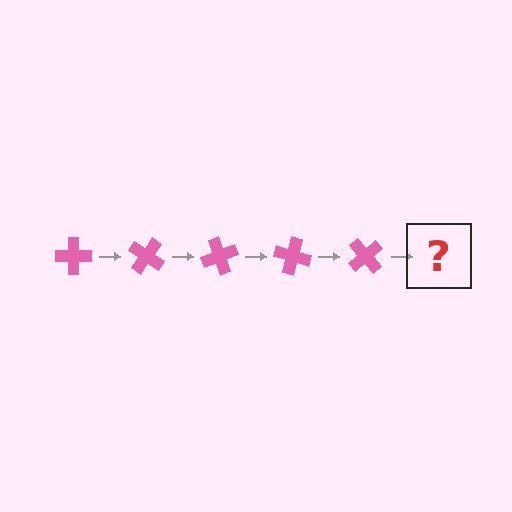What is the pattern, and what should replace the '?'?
The pattern is that the cross rotates 35 degrees each step. The '?' should be a pink cross rotated 175 degrees.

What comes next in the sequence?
The next element should be a pink cross rotated 175 degrees.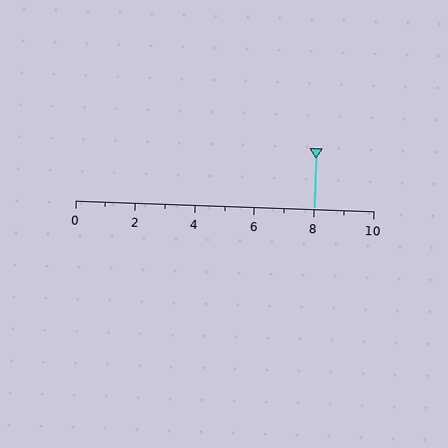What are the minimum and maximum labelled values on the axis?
The axis runs from 0 to 10.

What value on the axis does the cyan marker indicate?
The marker indicates approximately 8.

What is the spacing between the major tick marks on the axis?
The major ticks are spaced 2 apart.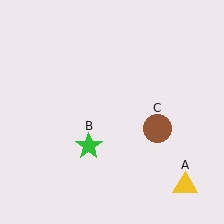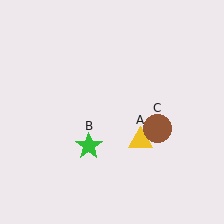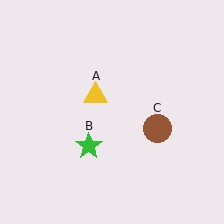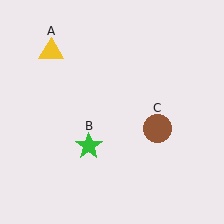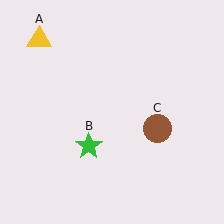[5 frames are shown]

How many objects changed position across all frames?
1 object changed position: yellow triangle (object A).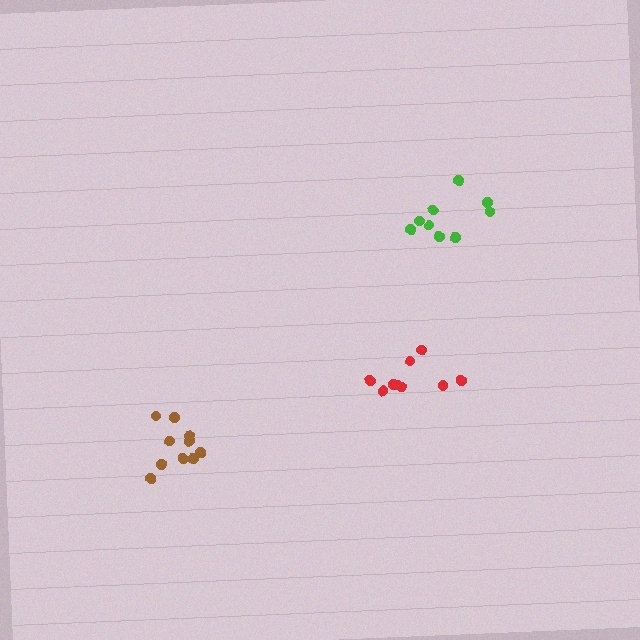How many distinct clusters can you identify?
There are 3 distinct clusters.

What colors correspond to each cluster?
The clusters are colored: green, red, brown.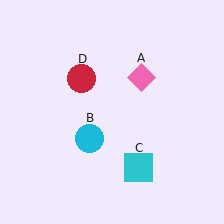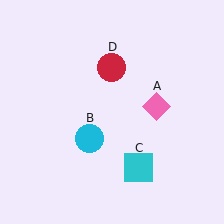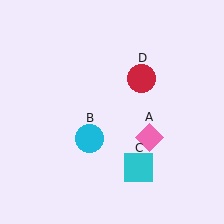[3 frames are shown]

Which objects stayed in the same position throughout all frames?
Cyan circle (object B) and cyan square (object C) remained stationary.